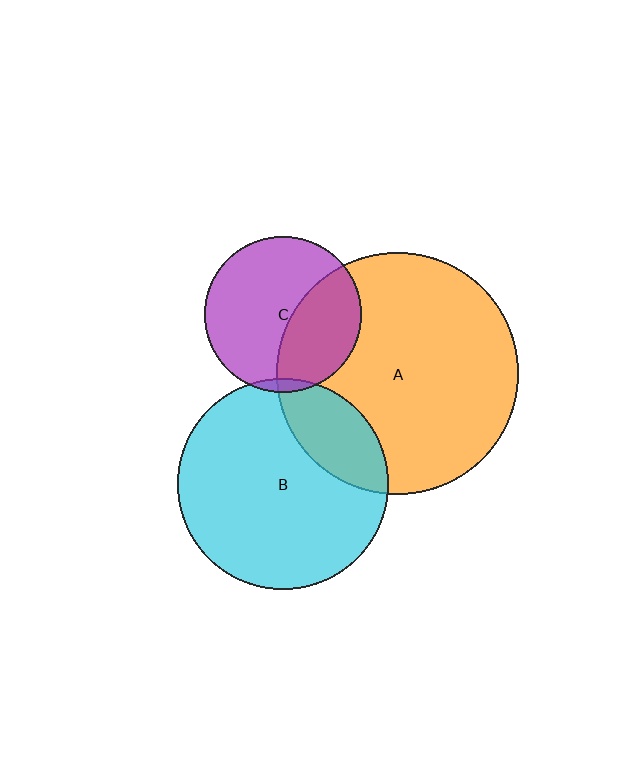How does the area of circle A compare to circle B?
Approximately 1.3 times.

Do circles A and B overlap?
Yes.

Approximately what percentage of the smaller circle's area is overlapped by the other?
Approximately 20%.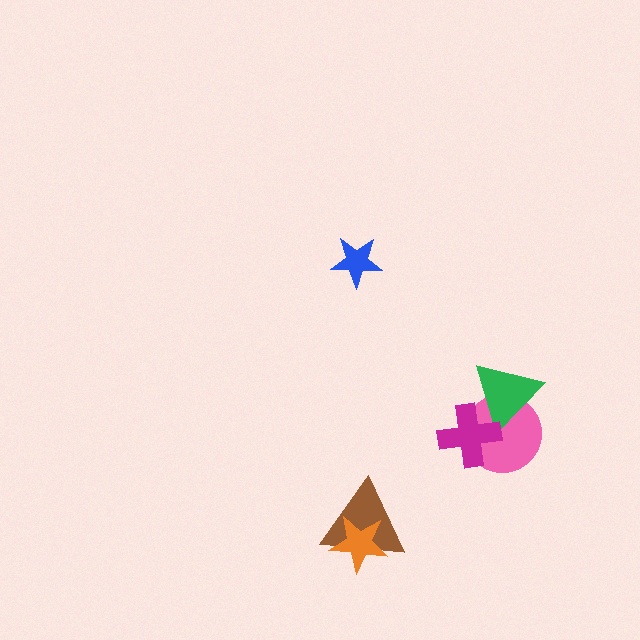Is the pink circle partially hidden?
Yes, it is partially covered by another shape.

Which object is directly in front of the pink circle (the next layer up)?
The green triangle is directly in front of the pink circle.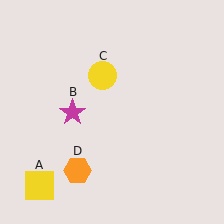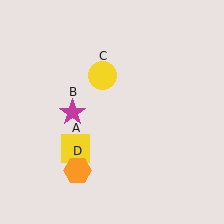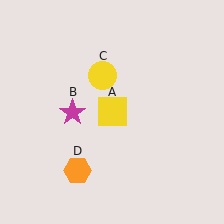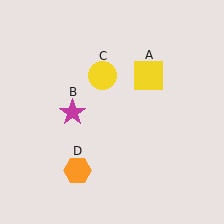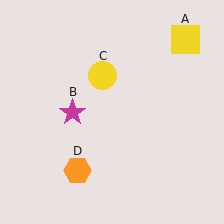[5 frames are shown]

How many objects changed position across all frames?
1 object changed position: yellow square (object A).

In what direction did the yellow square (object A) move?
The yellow square (object A) moved up and to the right.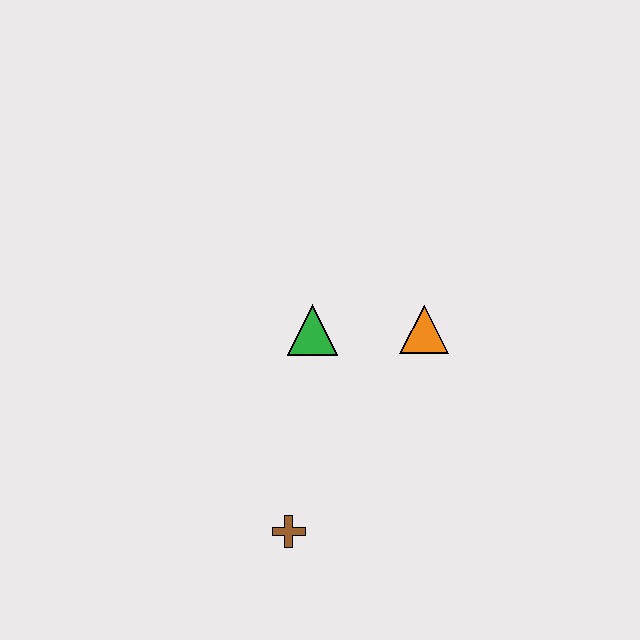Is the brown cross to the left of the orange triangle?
Yes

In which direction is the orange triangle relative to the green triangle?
The orange triangle is to the right of the green triangle.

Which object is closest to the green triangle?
The orange triangle is closest to the green triangle.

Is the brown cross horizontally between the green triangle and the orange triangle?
No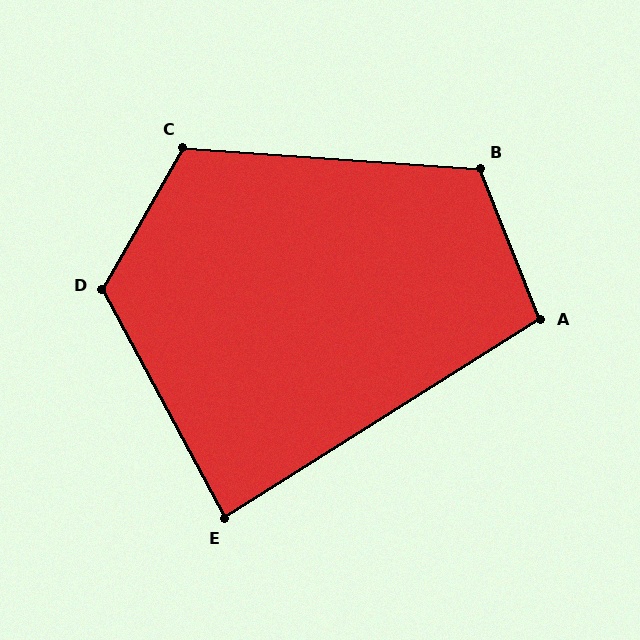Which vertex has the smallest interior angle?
E, at approximately 86 degrees.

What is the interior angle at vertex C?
Approximately 116 degrees (obtuse).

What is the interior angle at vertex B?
Approximately 116 degrees (obtuse).